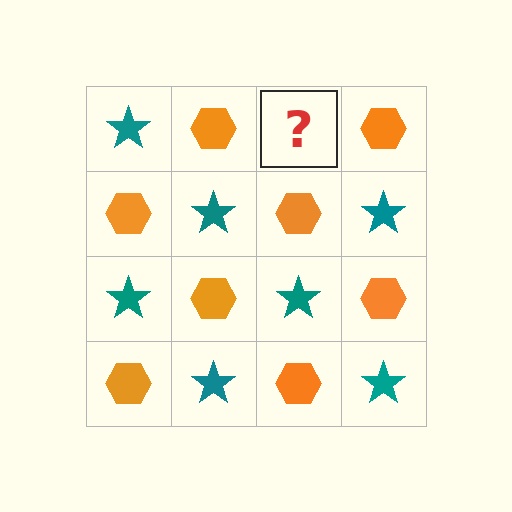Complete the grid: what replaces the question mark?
The question mark should be replaced with a teal star.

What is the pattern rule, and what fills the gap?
The rule is that it alternates teal star and orange hexagon in a checkerboard pattern. The gap should be filled with a teal star.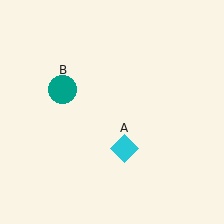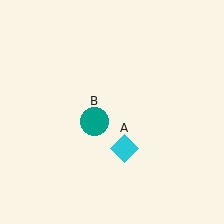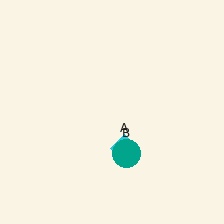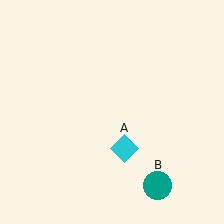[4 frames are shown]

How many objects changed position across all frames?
1 object changed position: teal circle (object B).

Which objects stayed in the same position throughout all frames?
Cyan diamond (object A) remained stationary.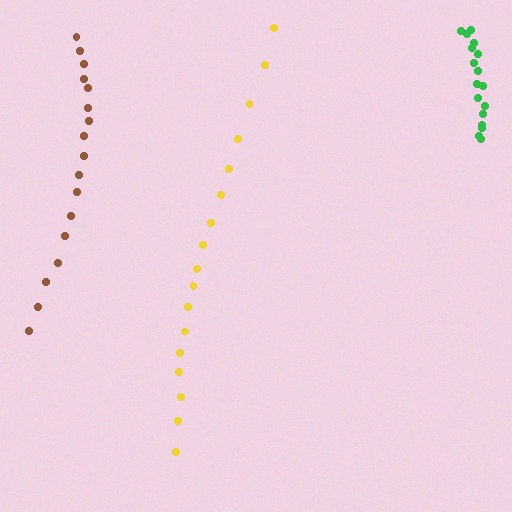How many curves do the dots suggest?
There are 3 distinct paths.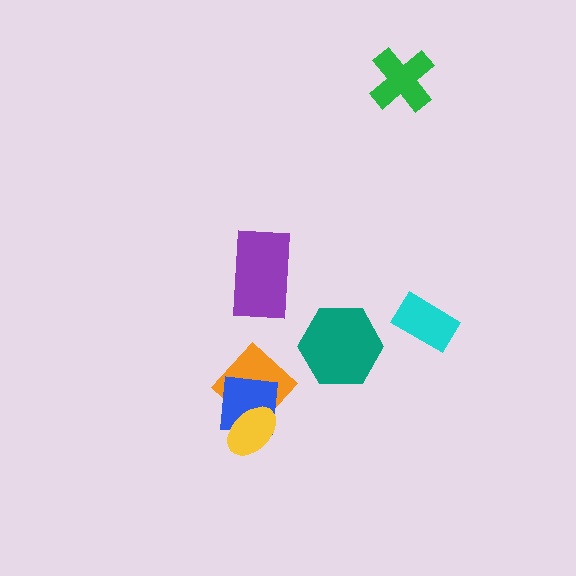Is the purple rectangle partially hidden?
No, no other shape covers it.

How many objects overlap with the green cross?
0 objects overlap with the green cross.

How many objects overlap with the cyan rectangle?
0 objects overlap with the cyan rectangle.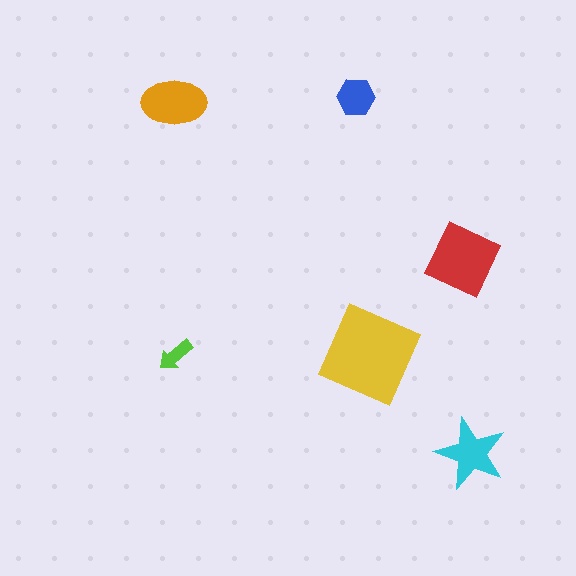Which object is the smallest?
The lime arrow.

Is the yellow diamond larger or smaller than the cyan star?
Larger.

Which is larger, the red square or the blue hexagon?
The red square.